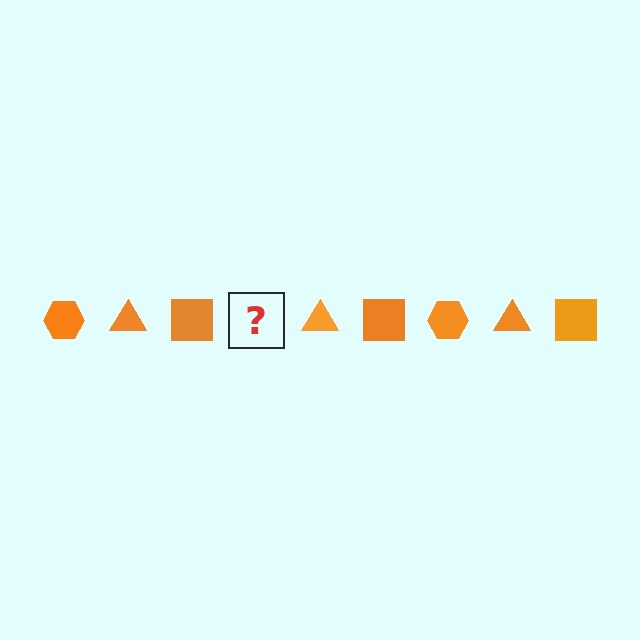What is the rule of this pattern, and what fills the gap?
The rule is that the pattern cycles through hexagon, triangle, square shapes in orange. The gap should be filled with an orange hexagon.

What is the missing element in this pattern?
The missing element is an orange hexagon.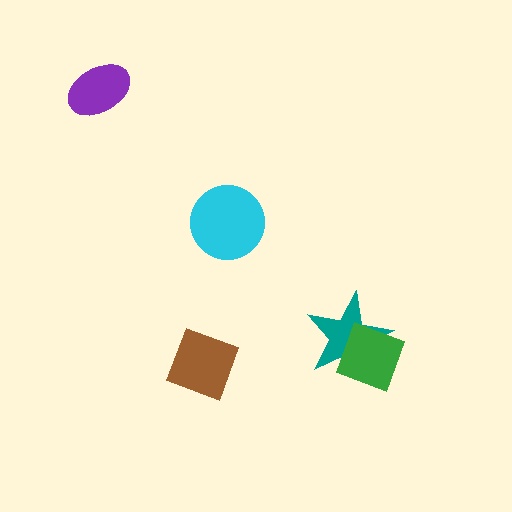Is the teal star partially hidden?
Yes, it is partially covered by another shape.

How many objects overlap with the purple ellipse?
0 objects overlap with the purple ellipse.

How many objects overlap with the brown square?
0 objects overlap with the brown square.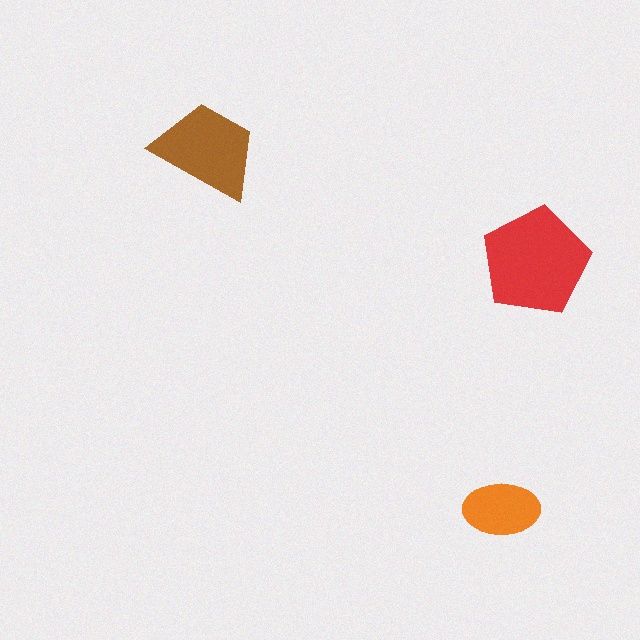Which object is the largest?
The red pentagon.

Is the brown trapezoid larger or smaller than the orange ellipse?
Larger.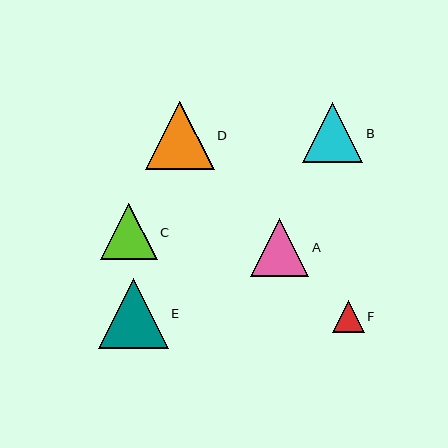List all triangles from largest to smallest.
From largest to smallest: E, D, B, A, C, F.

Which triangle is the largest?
Triangle E is the largest with a size of approximately 70 pixels.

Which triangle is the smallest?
Triangle F is the smallest with a size of approximately 32 pixels.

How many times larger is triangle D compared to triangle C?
Triangle D is approximately 1.2 times the size of triangle C.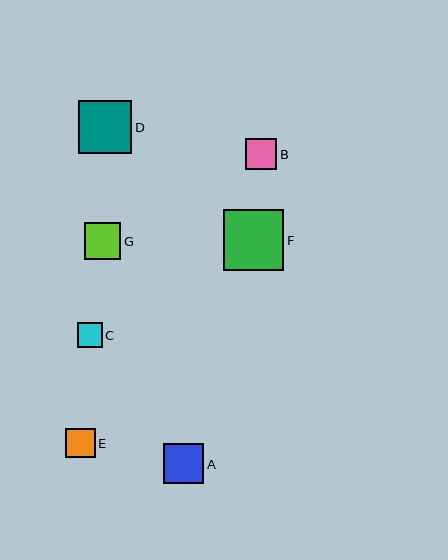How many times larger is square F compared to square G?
Square F is approximately 1.7 times the size of square G.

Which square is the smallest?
Square C is the smallest with a size of approximately 25 pixels.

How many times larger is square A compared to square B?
Square A is approximately 1.3 times the size of square B.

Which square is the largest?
Square F is the largest with a size of approximately 61 pixels.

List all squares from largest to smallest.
From largest to smallest: F, D, A, G, B, E, C.